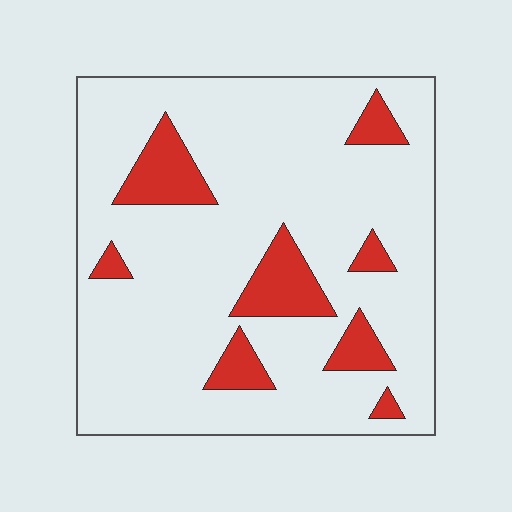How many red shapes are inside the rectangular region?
8.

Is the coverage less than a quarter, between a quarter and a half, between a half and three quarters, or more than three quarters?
Less than a quarter.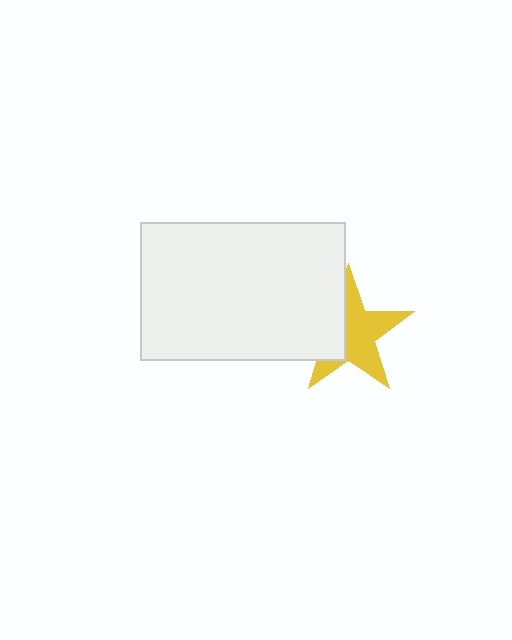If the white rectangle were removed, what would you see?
You would see the complete yellow star.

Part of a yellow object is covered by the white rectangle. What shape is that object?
It is a star.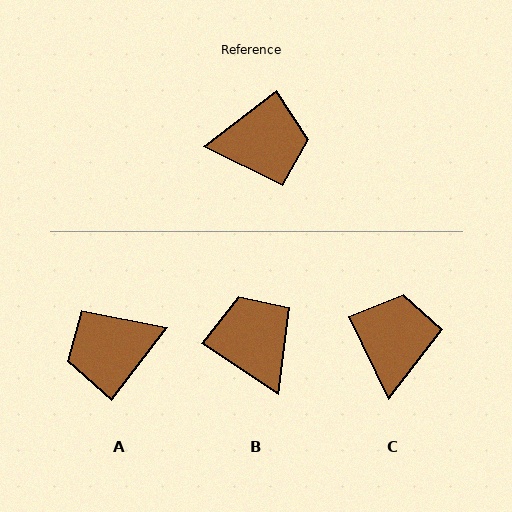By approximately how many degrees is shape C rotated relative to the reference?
Approximately 78 degrees counter-clockwise.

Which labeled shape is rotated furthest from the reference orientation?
A, about 165 degrees away.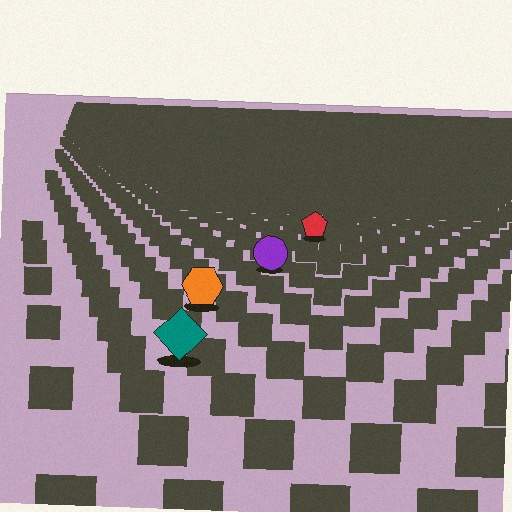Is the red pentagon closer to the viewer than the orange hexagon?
No. The orange hexagon is closer — you can tell from the texture gradient: the ground texture is coarser near it.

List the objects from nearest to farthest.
From nearest to farthest: the teal diamond, the orange hexagon, the purple circle, the red pentagon.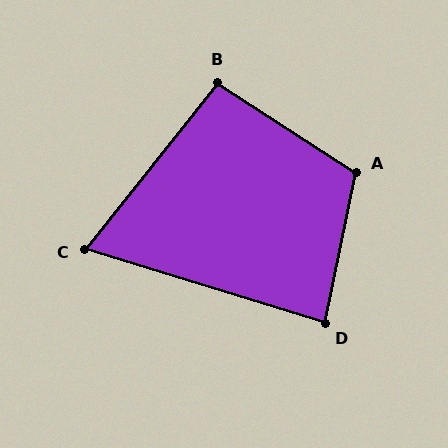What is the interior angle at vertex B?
Approximately 96 degrees (obtuse).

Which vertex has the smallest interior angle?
C, at approximately 68 degrees.